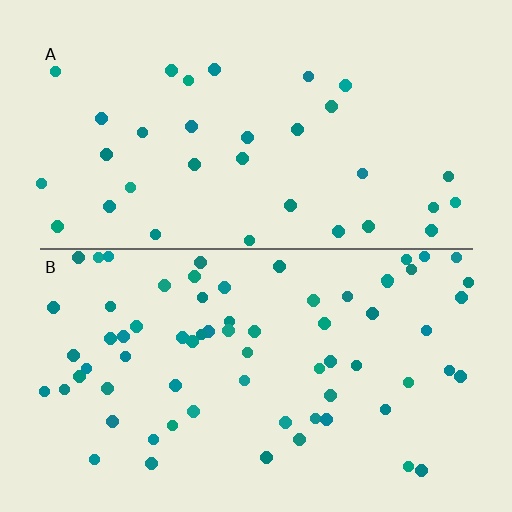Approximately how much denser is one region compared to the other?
Approximately 2.1× — region B over region A.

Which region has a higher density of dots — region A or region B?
B (the bottom).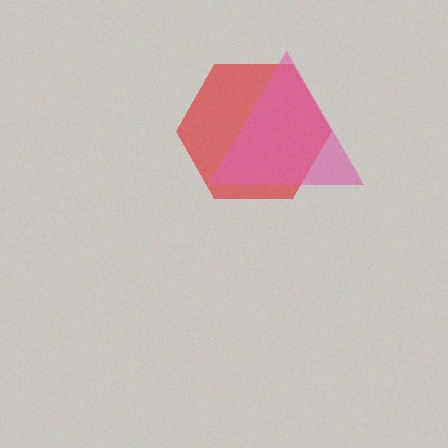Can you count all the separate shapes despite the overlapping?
Yes, there are 2 separate shapes.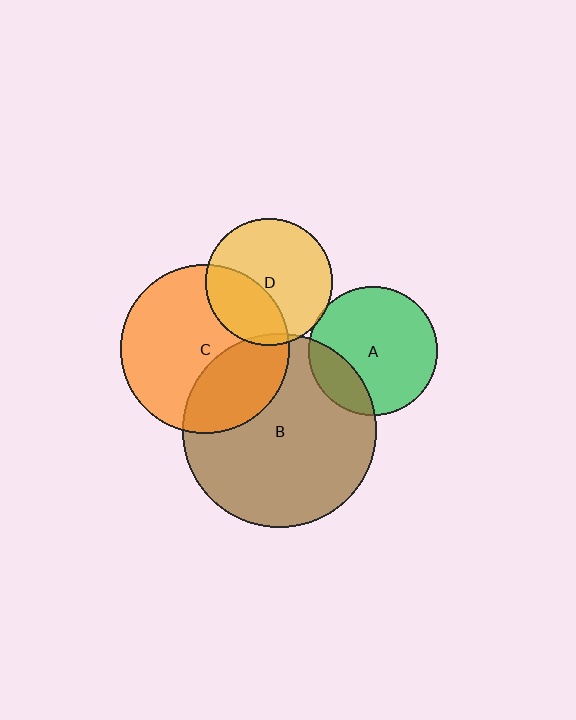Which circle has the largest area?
Circle B (brown).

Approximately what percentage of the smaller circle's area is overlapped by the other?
Approximately 30%.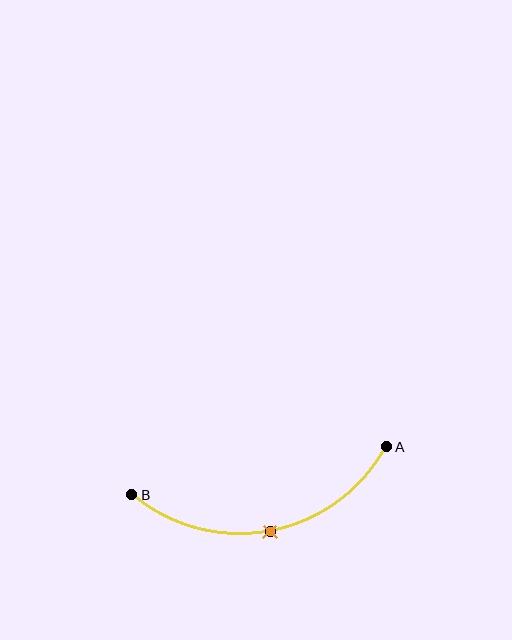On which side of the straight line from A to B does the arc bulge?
The arc bulges below the straight line connecting A and B.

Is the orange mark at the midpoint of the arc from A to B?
Yes. The orange mark lies on the arc at equal arc-length from both A and B — it is the arc midpoint.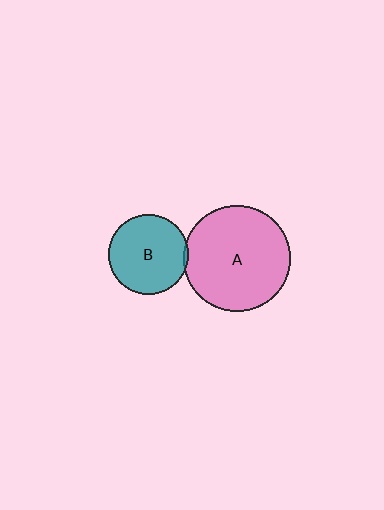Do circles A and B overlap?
Yes.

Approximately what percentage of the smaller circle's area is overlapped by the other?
Approximately 5%.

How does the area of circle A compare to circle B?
Approximately 1.7 times.